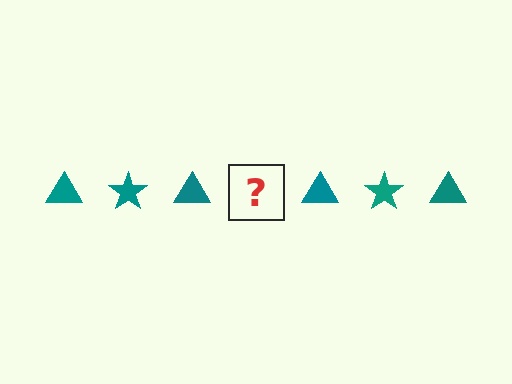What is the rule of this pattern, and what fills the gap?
The rule is that the pattern cycles through triangle, star shapes in teal. The gap should be filled with a teal star.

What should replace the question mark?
The question mark should be replaced with a teal star.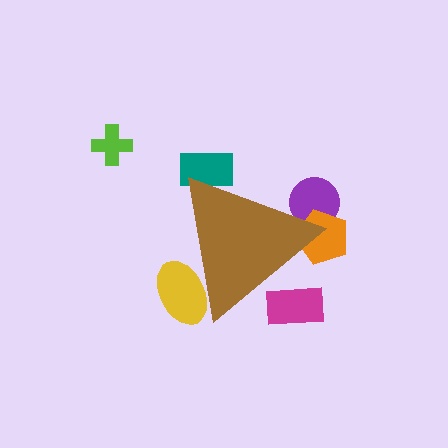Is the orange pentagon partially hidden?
Yes, the orange pentagon is partially hidden behind the brown triangle.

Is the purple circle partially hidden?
Yes, the purple circle is partially hidden behind the brown triangle.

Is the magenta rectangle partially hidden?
Yes, the magenta rectangle is partially hidden behind the brown triangle.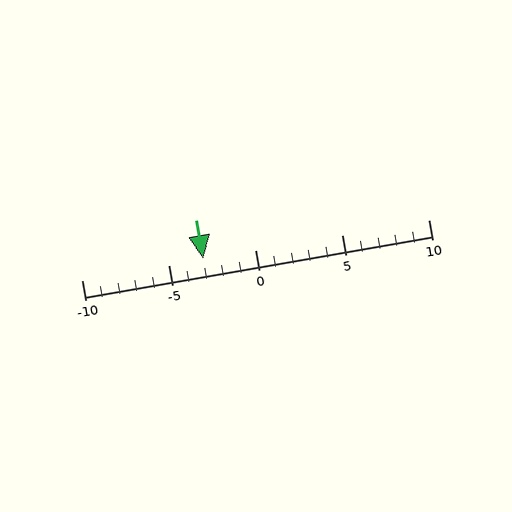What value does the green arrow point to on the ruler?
The green arrow points to approximately -3.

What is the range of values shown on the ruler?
The ruler shows values from -10 to 10.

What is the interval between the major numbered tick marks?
The major tick marks are spaced 5 units apart.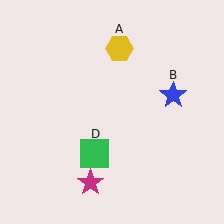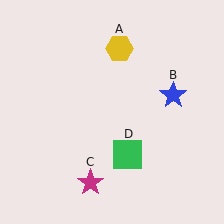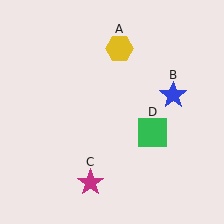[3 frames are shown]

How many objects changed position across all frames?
1 object changed position: green square (object D).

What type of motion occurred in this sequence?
The green square (object D) rotated counterclockwise around the center of the scene.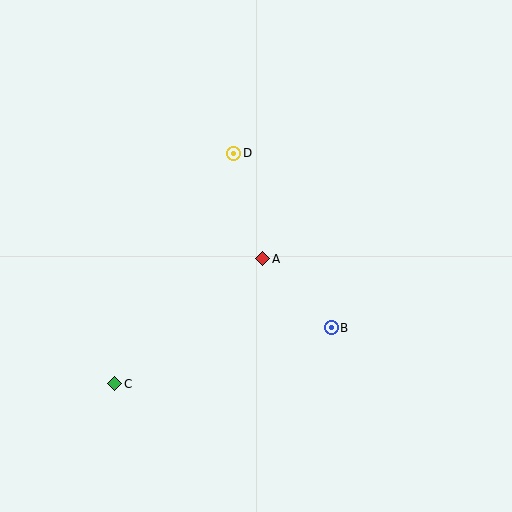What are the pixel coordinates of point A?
Point A is at (263, 259).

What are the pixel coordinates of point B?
Point B is at (331, 328).